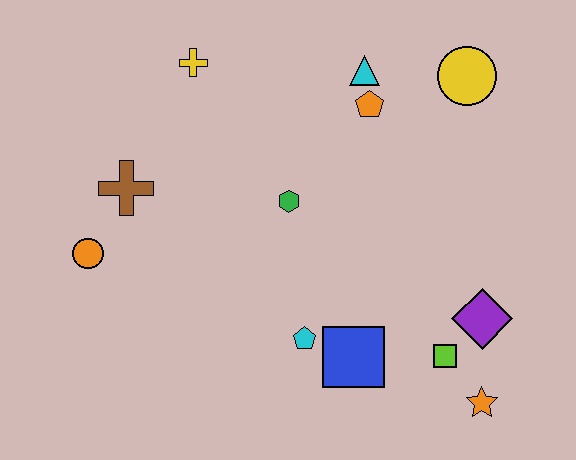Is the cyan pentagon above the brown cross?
No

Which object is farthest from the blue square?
The yellow cross is farthest from the blue square.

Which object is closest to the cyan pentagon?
The blue square is closest to the cyan pentagon.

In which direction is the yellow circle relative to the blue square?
The yellow circle is above the blue square.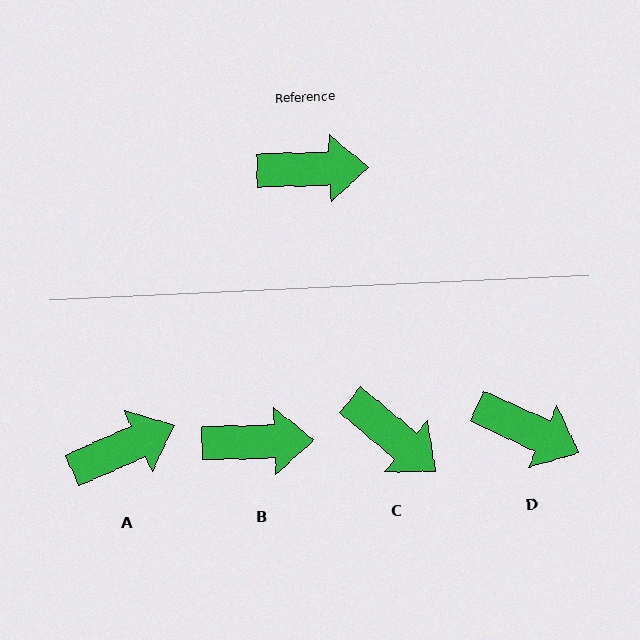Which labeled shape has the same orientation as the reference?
B.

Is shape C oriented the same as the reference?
No, it is off by about 42 degrees.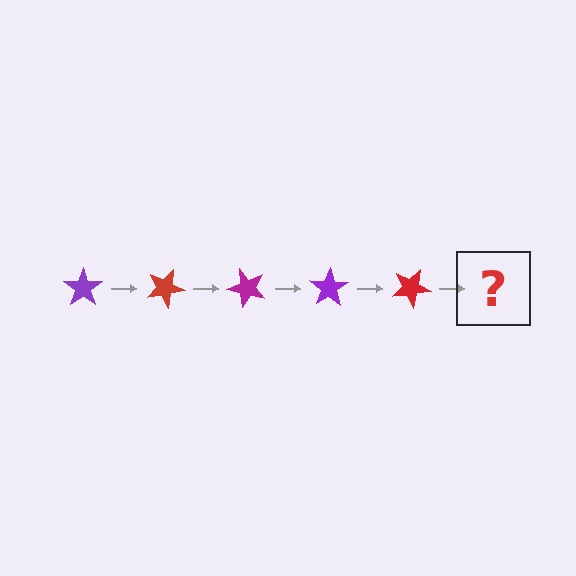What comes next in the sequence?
The next element should be a magenta star, rotated 125 degrees from the start.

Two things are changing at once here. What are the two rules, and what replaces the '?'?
The two rules are that it rotates 25 degrees each step and the color cycles through purple, red, and magenta. The '?' should be a magenta star, rotated 125 degrees from the start.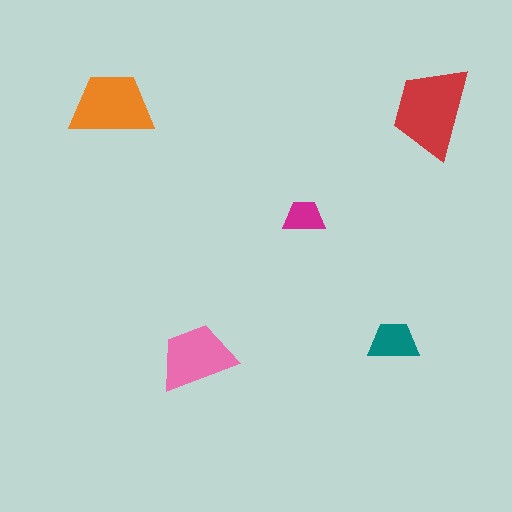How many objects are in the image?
There are 5 objects in the image.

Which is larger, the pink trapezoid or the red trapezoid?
The red one.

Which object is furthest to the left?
The orange trapezoid is leftmost.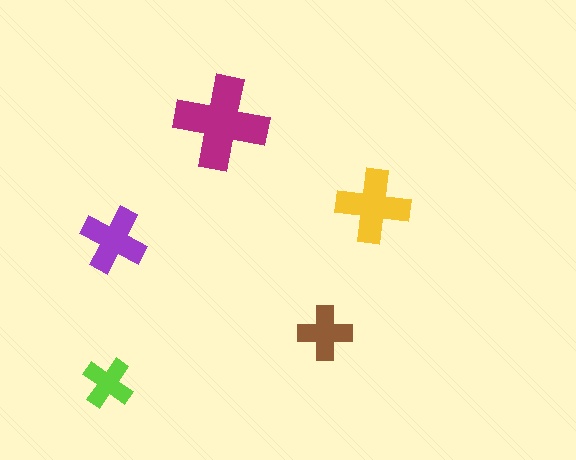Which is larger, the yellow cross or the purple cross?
The yellow one.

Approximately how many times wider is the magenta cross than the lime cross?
About 2 times wider.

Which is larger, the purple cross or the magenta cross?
The magenta one.